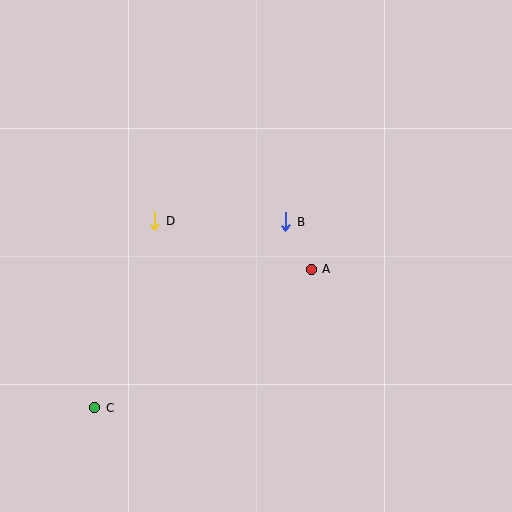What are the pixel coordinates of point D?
Point D is at (155, 221).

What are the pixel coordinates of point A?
Point A is at (311, 269).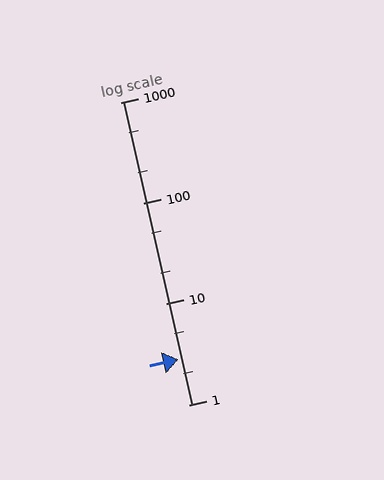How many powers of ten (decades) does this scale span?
The scale spans 3 decades, from 1 to 1000.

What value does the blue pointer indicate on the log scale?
The pointer indicates approximately 2.8.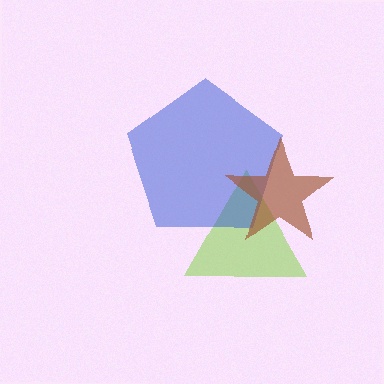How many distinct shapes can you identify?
There are 3 distinct shapes: a lime triangle, a blue pentagon, a brown star.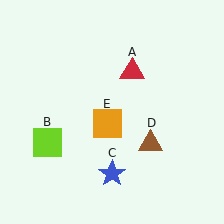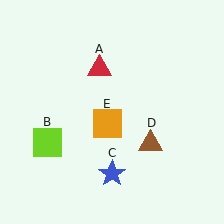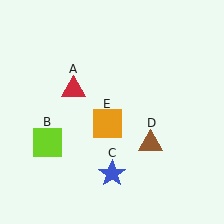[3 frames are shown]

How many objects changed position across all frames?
1 object changed position: red triangle (object A).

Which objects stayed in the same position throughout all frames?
Lime square (object B) and blue star (object C) and brown triangle (object D) and orange square (object E) remained stationary.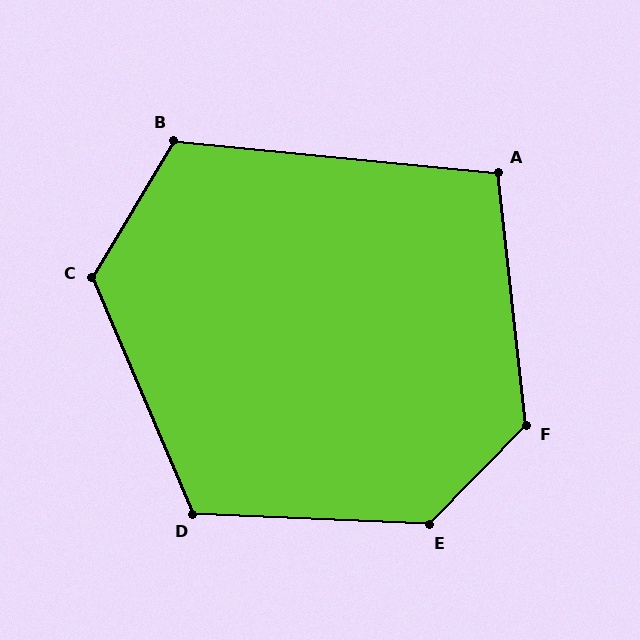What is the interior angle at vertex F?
Approximately 129 degrees (obtuse).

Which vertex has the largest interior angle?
E, at approximately 132 degrees.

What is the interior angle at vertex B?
Approximately 115 degrees (obtuse).